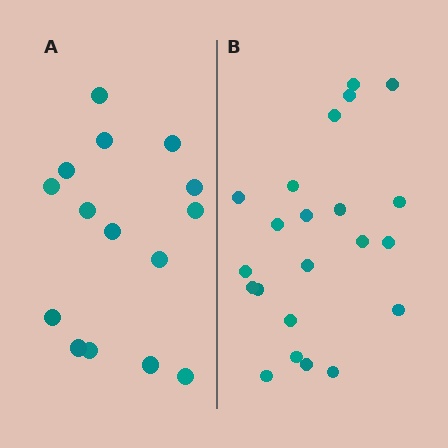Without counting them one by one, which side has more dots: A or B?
Region B (the right region) has more dots.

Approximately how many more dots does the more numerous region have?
Region B has roughly 8 or so more dots than region A.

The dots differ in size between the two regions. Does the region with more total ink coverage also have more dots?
No. Region A has more total ink coverage because its dots are larger, but region B actually contains more individual dots. Total area can be misleading — the number of items is what matters here.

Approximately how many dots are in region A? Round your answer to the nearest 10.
About 20 dots. (The exact count is 15, which rounds to 20.)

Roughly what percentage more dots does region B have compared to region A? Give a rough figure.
About 45% more.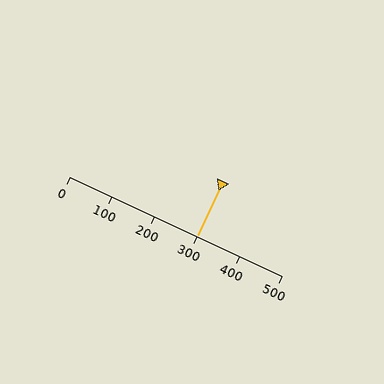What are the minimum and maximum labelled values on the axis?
The axis runs from 0 to 500.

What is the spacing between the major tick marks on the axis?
The major ticks are spaced 100 apart.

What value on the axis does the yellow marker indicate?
The marker indicates approximately 300.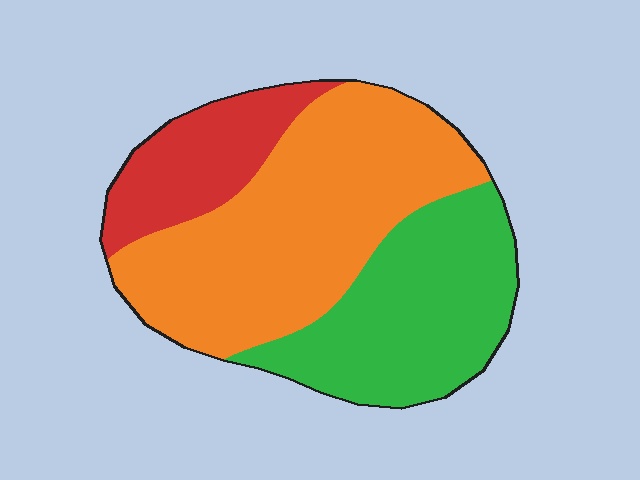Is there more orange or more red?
Orange.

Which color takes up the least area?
Red, at roughly 15%.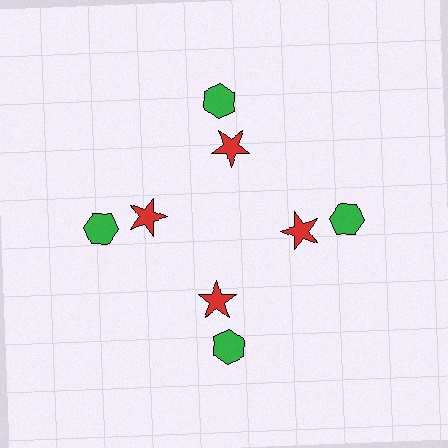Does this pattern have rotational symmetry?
Yes, this pattern has 4-fold rotational symmetry. It looks the same after rotating 90 degrees around the center.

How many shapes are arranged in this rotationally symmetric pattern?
There are 8 shapes, arranged in 4 groups of 2.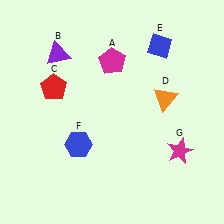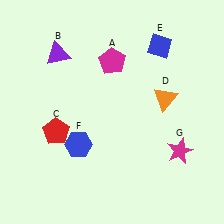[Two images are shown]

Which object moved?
The red pentagon (C) moved down.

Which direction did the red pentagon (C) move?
The red pentagon (C) moved down.